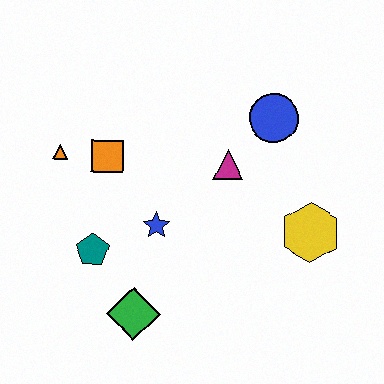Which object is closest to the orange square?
The orange triangle is closest to the orange square.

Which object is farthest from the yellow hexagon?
The orange triangle is farthest from the yellow hexagon.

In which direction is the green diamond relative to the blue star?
The green diamond is below the blue star.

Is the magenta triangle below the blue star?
No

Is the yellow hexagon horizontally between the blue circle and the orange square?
No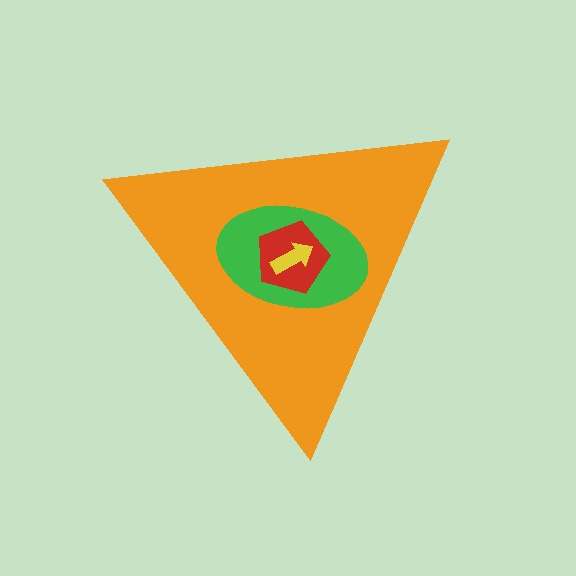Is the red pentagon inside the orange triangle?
Yes.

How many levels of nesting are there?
4.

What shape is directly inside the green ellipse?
The red pentagon.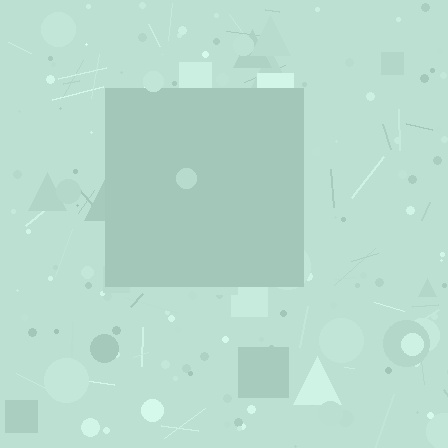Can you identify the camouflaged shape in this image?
The camouflaged shape is a square.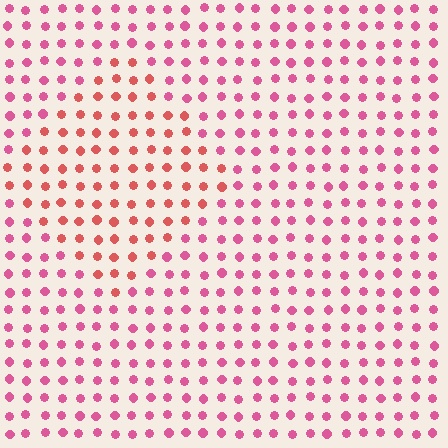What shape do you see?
I see a diamond.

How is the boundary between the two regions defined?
The boundary is defined purely by a slight shift in hue (about 29 degrees). Spacing, size, and orientation are identical on both sides.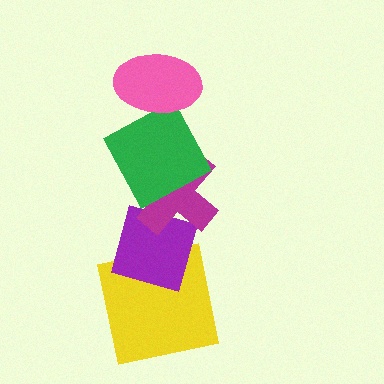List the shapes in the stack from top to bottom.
From top to bottom: the pink ellipse, the green square, the magenta cross, the purple diamond, the yellow square.